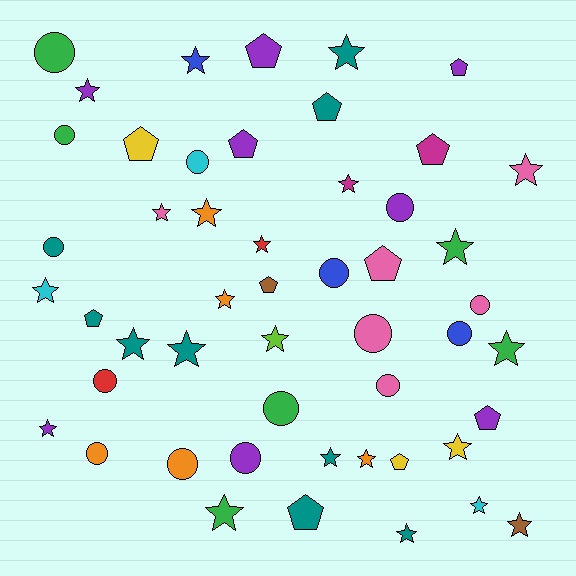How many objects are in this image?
There are 50 objects.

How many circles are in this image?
There are 15 circles.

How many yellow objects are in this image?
There are 3 yellow objects.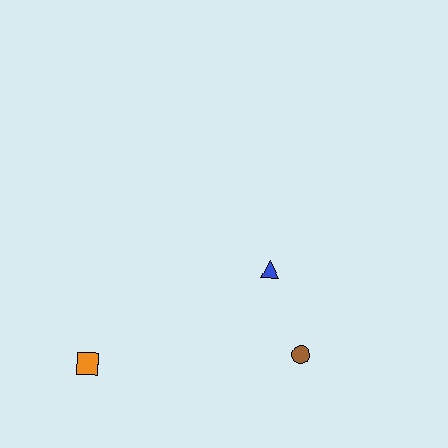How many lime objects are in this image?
There are no lime objects.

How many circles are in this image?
There is 1 circle.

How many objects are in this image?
There are 3 objects.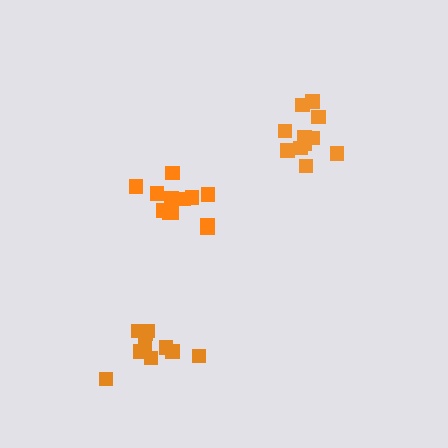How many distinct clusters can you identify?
There are 3 distinct clusters.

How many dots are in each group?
Group 1: 12 dots, Group 2: 11 dots, Group 3: 10 dots (33 total).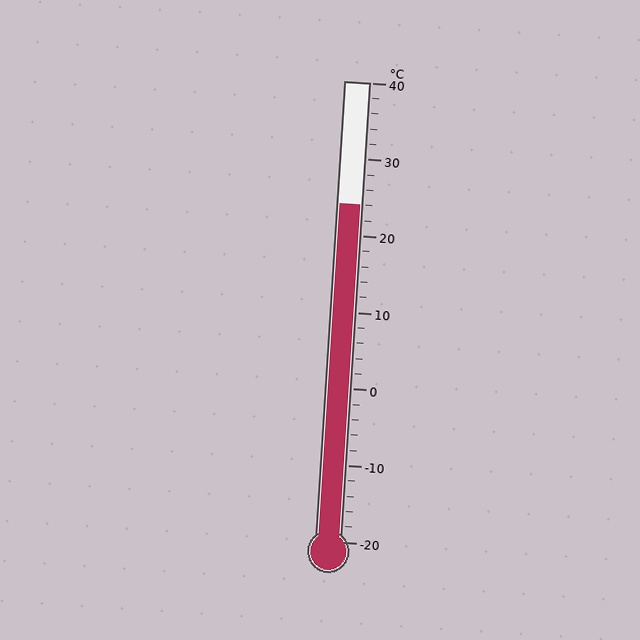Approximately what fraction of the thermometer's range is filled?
The thermometer is filled to approximately 75% of its range.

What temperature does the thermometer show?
The thermometer shows approximately 24°C.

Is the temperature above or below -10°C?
The temperature is above -10°C.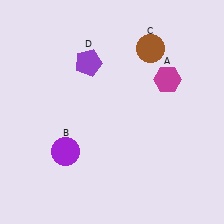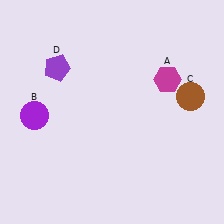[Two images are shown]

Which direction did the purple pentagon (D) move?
The purple pentagon (D) moved left.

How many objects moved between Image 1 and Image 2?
3 objects moved between the two images.